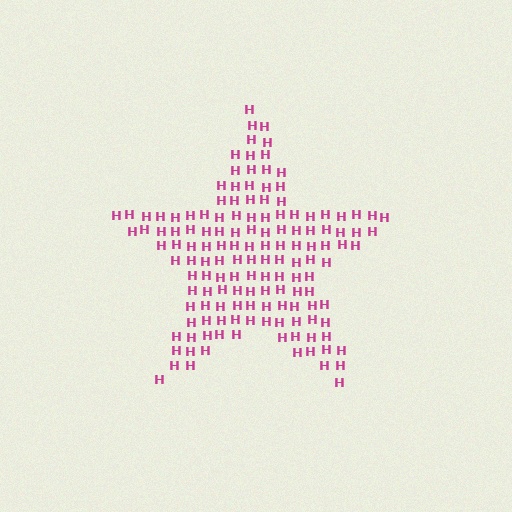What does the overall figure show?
The overall figure shows a star.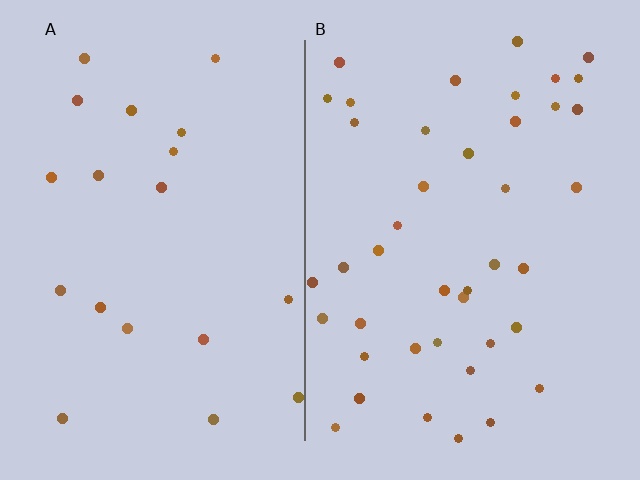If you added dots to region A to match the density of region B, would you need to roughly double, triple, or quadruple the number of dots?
Approximately double.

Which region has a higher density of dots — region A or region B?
B (the right).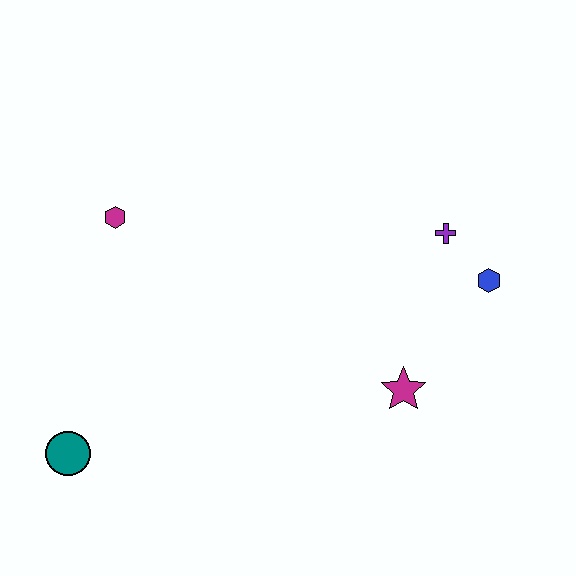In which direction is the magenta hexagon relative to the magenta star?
The magenta hexagon is to the left of the magenta star.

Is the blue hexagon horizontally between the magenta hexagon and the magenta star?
No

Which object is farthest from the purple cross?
The teal circle is farthest from the purple cross.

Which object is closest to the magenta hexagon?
The teal circle is closest to the magenta hexagon.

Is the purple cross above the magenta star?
Yes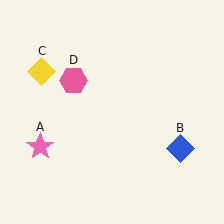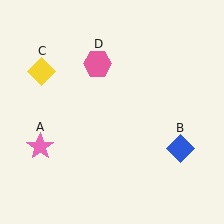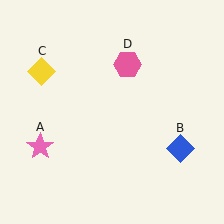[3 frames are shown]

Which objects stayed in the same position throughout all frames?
Pink star (object A) and blue diamond (object B) and yellow diamond (object C) remained stationary.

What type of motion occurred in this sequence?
The pink hexagon (object D) rotated clockwise around the center of the scene.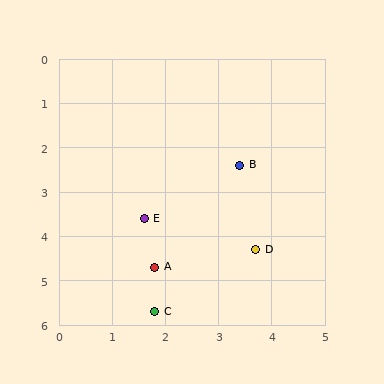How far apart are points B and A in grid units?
Points B and A are about 2.8 grid units apart.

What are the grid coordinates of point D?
Point D is at approximately (3.7, 4.3).